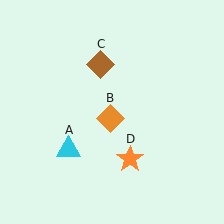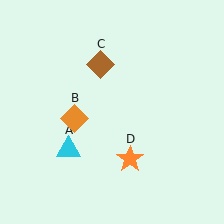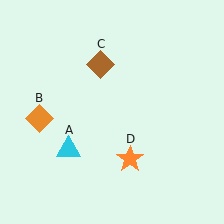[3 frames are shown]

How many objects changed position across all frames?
1 object changed position: orange diamond (object B).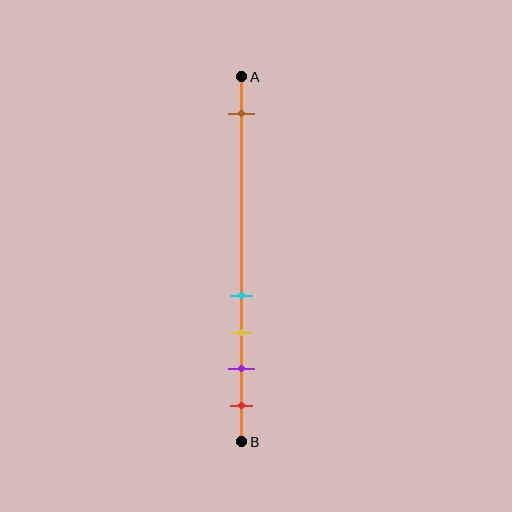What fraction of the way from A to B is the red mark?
The red mark is approximately 90% (0.9) of the way from A to B.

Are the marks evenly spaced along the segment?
No, the marks are not evenly spaced.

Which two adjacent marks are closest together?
The cyan and yellow marks are the closest adjacent pair.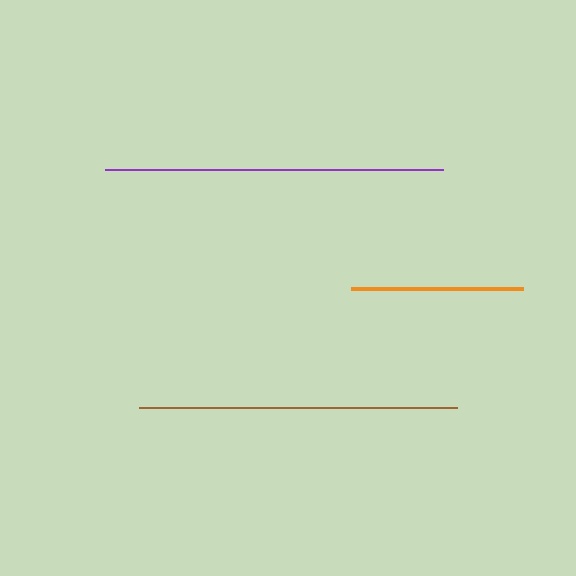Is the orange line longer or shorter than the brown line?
The brown line is longer than the orange line.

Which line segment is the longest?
The purple line is the longest at approximately 339 pixels.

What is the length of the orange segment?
The orange segment is approximately 172 pixels long.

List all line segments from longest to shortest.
From longest to shortest: purple, brown, orange.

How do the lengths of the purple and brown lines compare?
The purple and brown lines are approximately the same length.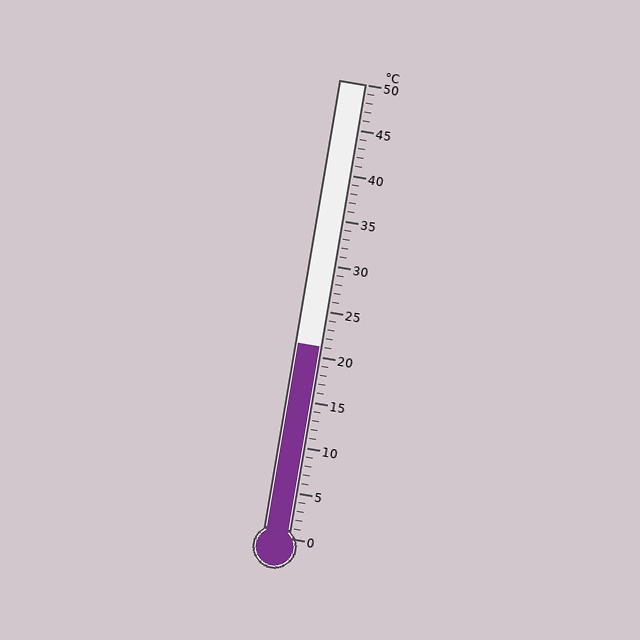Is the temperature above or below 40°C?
The temperature is below 40°C.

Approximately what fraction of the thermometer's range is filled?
The thermometer is filled to approximately 40% of its range.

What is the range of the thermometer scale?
The thermometer scale ranges from 0°C to 50°C.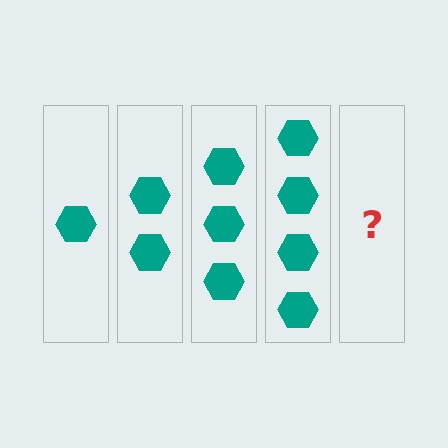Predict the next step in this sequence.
The next step is 5 hexagons.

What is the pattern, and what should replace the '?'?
The pattern is that each step adds one more hexagon. The '?' should be 5 hexagons.